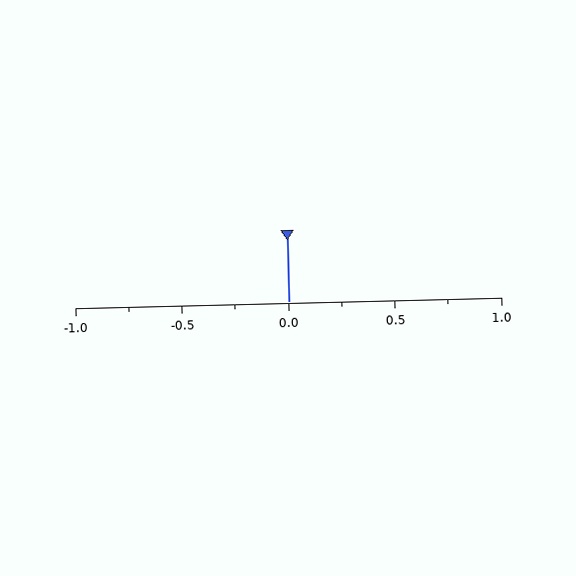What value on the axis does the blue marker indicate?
The marker indicates approximately 0.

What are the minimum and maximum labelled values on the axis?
The axis runs from -1.0 to 1.0.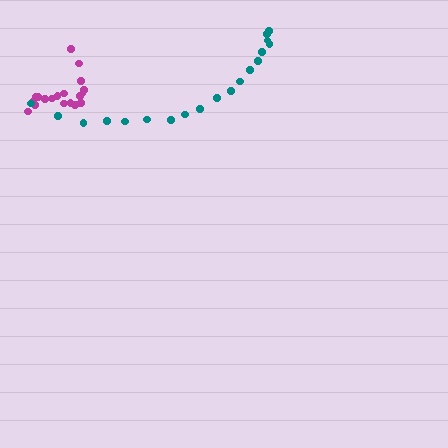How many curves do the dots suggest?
There are 2 distinct paths.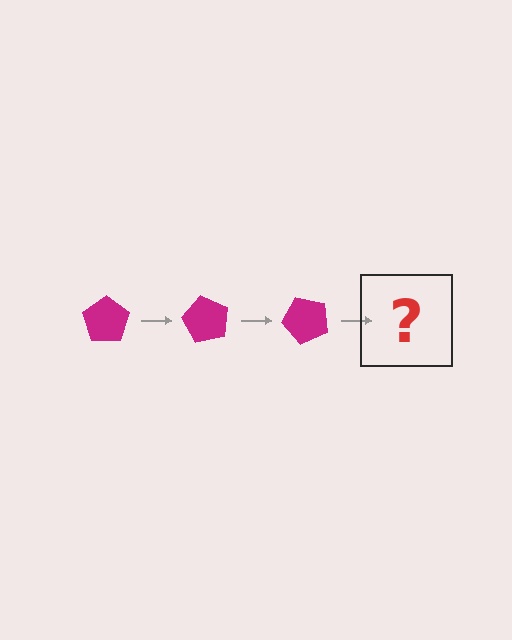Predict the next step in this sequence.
The next step is a magenta pentagon rotated 180 degrees.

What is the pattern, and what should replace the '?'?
The pattern is that the pentagon rotates 60 degrees each step. The '?' should be a magenta pentagon rotated 180 degrees.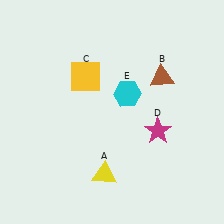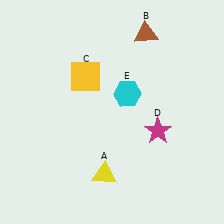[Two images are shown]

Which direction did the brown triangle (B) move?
The brown triangle (B) moved up.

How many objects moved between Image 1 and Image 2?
1 object moved between the two images.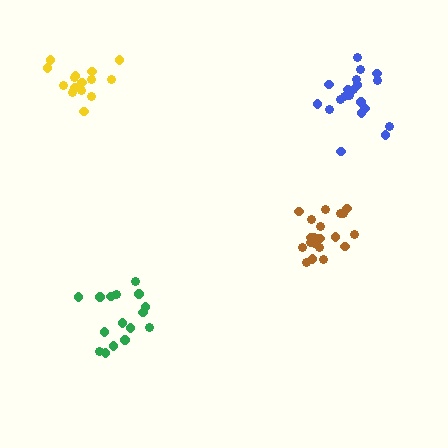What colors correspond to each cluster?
The clusters are colored: green, yellow, brown, blue.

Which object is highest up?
The yellow cluster is topmost.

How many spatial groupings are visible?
There are 4 spatial groupings.